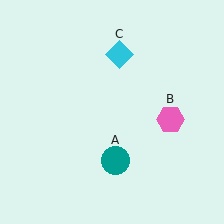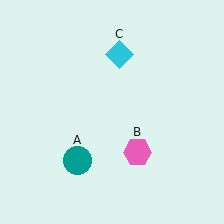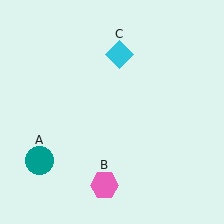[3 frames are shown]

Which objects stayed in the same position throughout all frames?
Cyan diamond (object C) remained stationary.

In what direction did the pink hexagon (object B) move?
The pink hexagon (object B) moved down and to the left.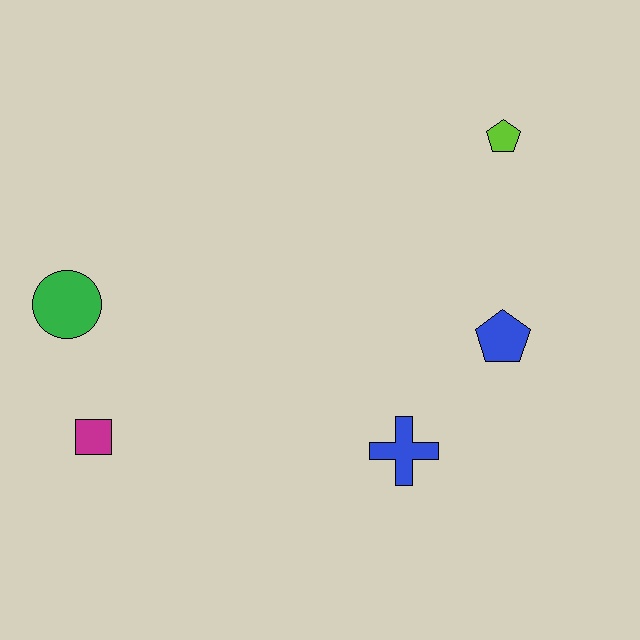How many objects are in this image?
There are 5 objects.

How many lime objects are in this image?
There is 1 lime object.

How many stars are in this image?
There are no stars.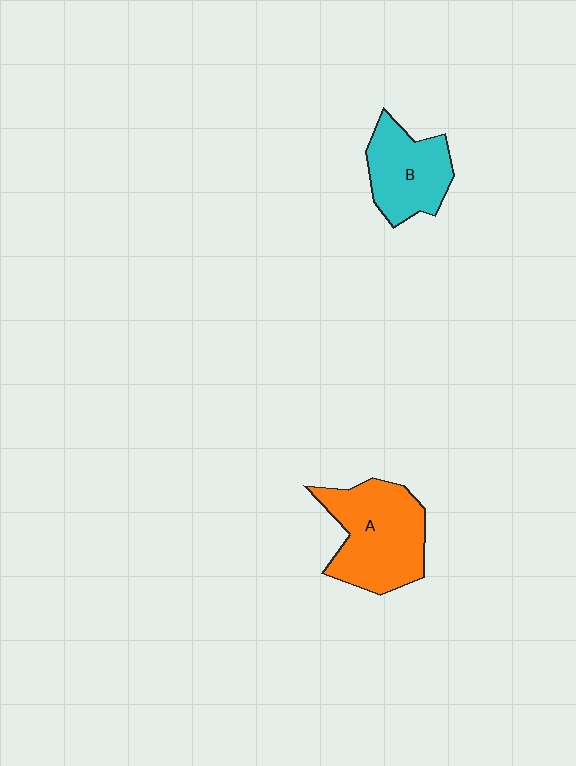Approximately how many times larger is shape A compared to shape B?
Approximately 1.4 times.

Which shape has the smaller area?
Shape B (cyan).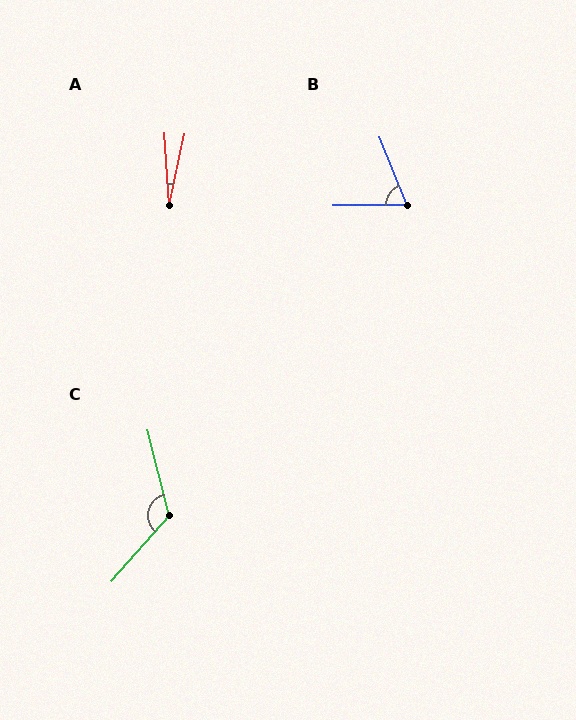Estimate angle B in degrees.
Approximately 69 degrees.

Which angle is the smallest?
A, at approximately 16 degrees.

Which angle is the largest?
C, at approximately 125 degrees.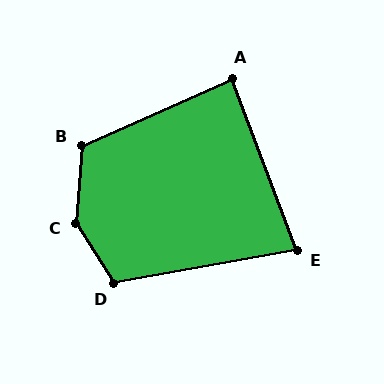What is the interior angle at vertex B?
Approximately 118 degrees (obtuse).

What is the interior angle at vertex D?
Approximately 112 degrees (obtuse).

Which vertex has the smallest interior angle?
E, at approximately 80 degrees.